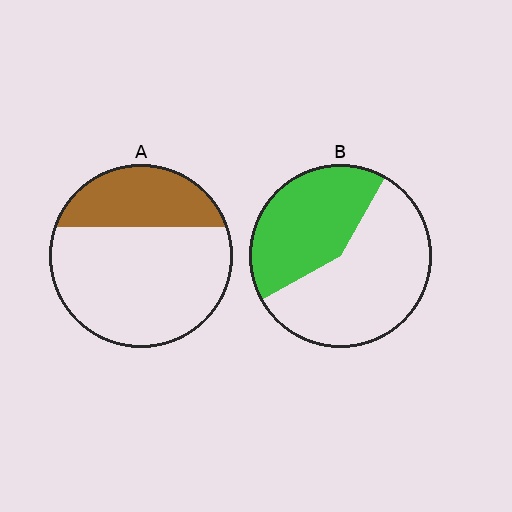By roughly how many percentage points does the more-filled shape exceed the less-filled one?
By roughly 10 percentage points (B over A).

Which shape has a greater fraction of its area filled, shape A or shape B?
Shape B.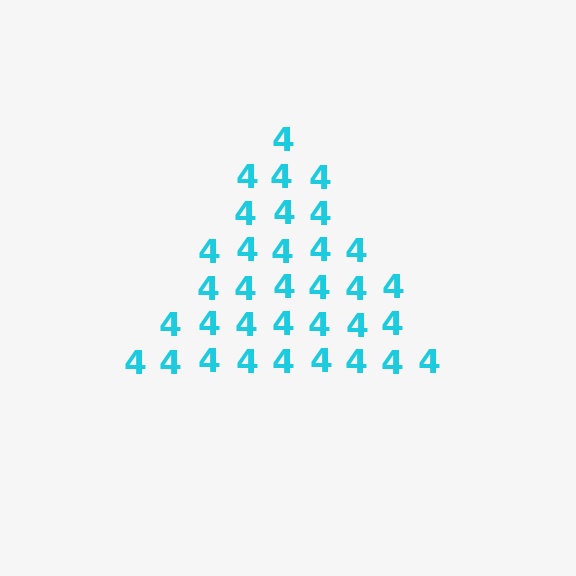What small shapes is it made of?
It is made of small digit 4's.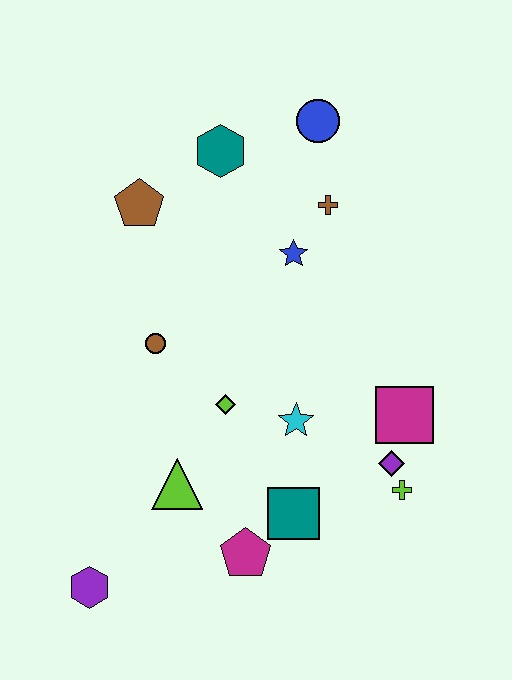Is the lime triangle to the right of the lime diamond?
No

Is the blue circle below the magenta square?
No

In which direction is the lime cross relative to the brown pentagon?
The lime cross is below the brown pentagon.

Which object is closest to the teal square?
The magenta pentagon is closest to the teal square.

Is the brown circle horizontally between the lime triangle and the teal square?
No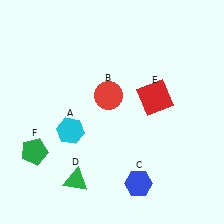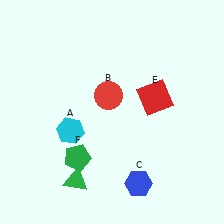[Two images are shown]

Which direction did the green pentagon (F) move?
The green pentagon (F) moved right.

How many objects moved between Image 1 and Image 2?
1 object moved between the two images.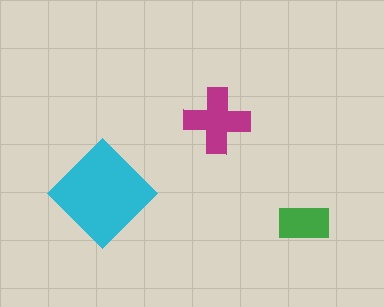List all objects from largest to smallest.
The cyan diamond, the magenta cross, the green rectangle.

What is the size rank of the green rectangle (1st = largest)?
3rd.